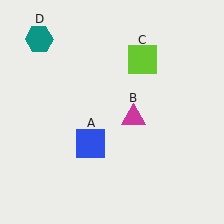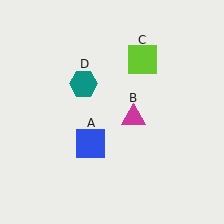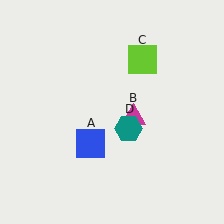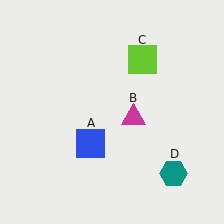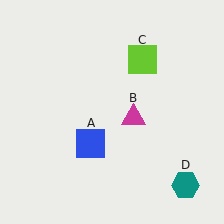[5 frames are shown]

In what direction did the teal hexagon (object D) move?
The teal hexagon (object D) moved down and to the right.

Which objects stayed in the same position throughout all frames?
Blue square (object A) and magenta triangle (object B) and lime square (object C) remained stationary.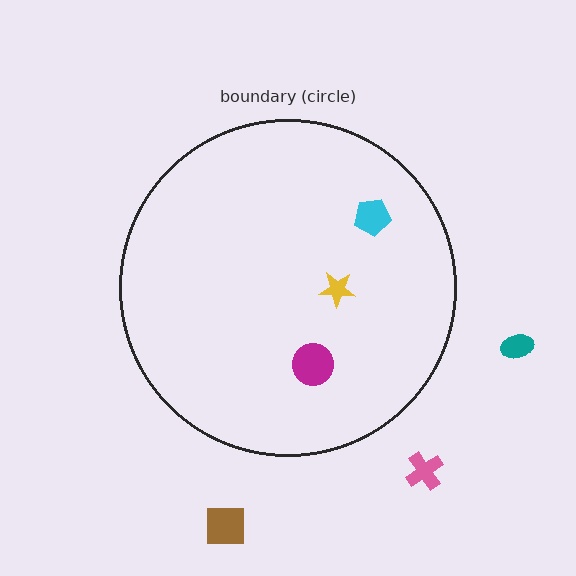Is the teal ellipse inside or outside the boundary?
Outside.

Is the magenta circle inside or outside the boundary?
Inside.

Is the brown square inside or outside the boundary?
Outside.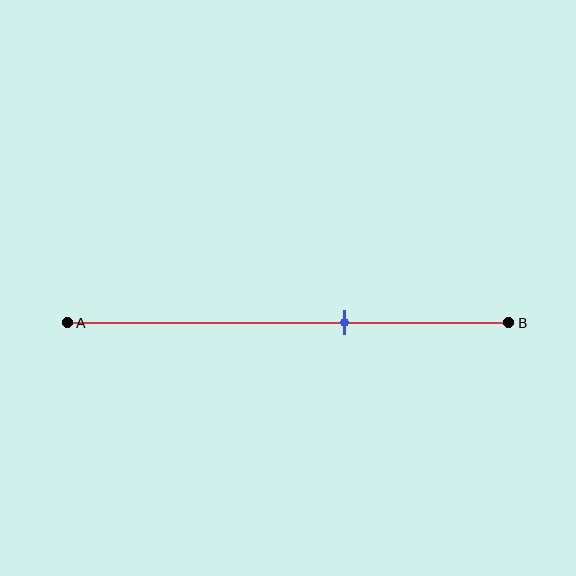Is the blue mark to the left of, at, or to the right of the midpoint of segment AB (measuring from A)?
The blue mark is to the right of the midpoint of segment AB.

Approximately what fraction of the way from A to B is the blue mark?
The blue mark is approximately 65% of the way from A to B.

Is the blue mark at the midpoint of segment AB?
No, the mark is at about 65% from A, not at the 50% midpoint.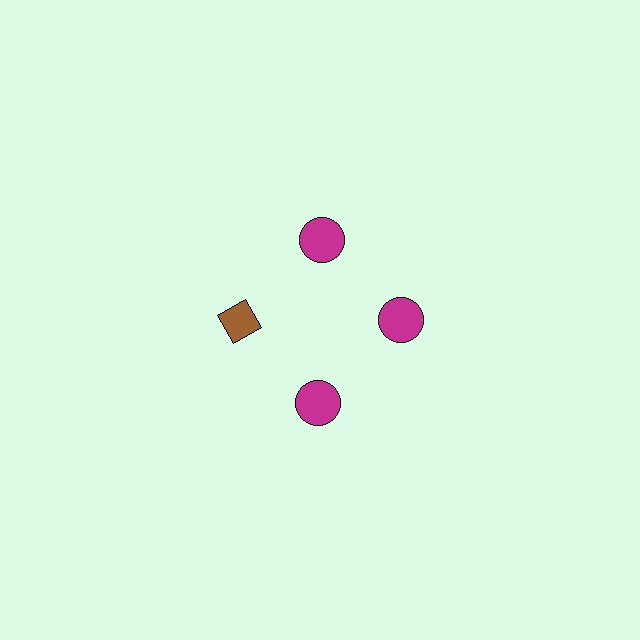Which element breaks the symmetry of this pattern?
The brown diamond at roughly the 9 o'clock position breaks the symmetry. All other shapes are magenta circles.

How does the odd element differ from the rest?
It differs in both color (brown instead of magenta) and shape (diamond instead of circle).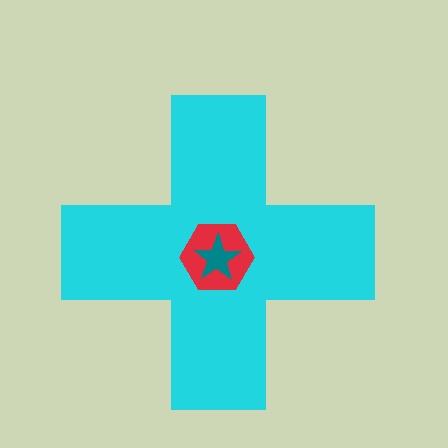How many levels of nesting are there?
3.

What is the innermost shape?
The teal star.